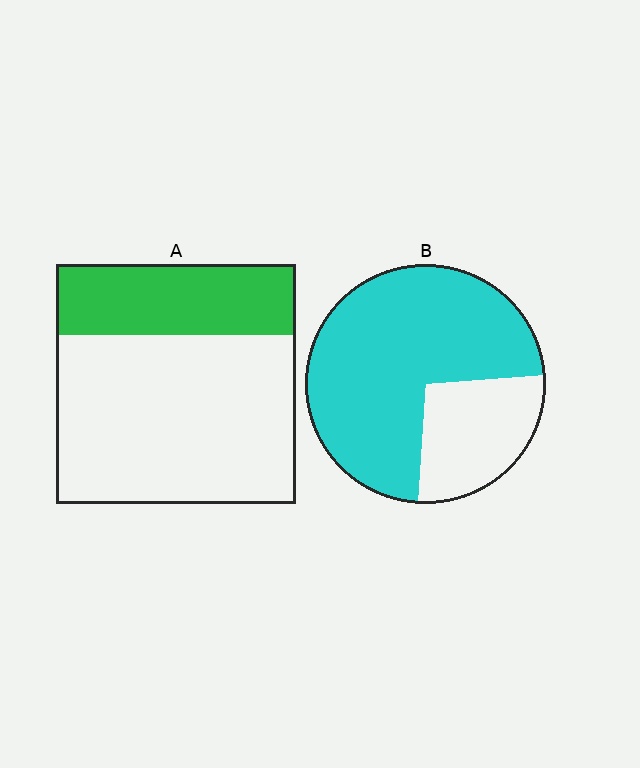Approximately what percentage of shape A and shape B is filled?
A is approximately 30% and B is approximately 75%.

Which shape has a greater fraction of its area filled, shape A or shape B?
Shape B.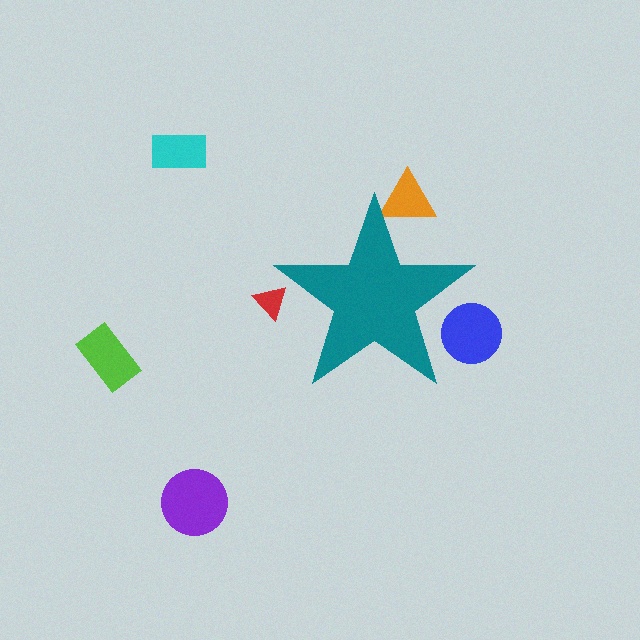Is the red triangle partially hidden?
Yes, the red triangle is partially hidden behind the teal star.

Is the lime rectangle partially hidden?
No, the lime rectangle is fully visible.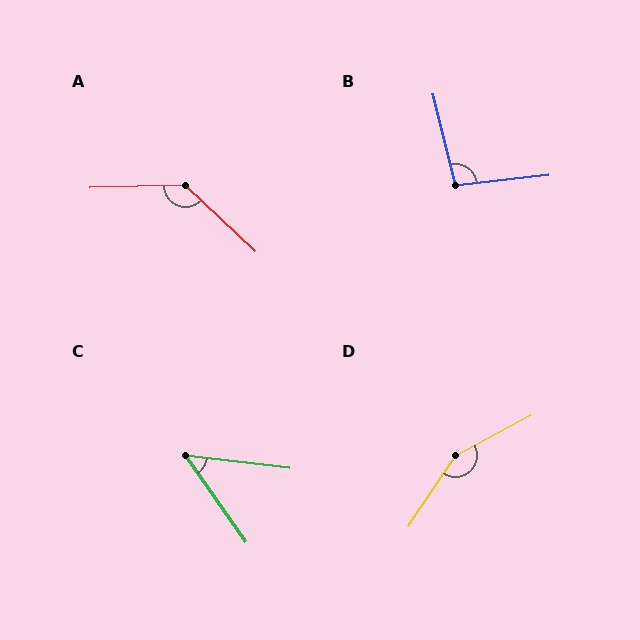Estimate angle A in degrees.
Approximately 135 degrees.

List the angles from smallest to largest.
C (48°), B (98°), A (135°), D (152°).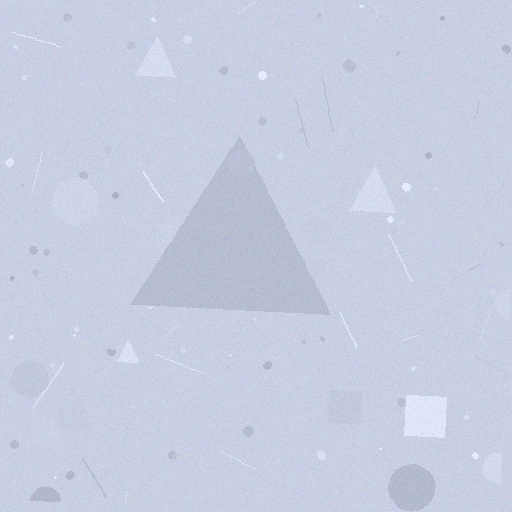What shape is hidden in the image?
A triangle is hidden in the image.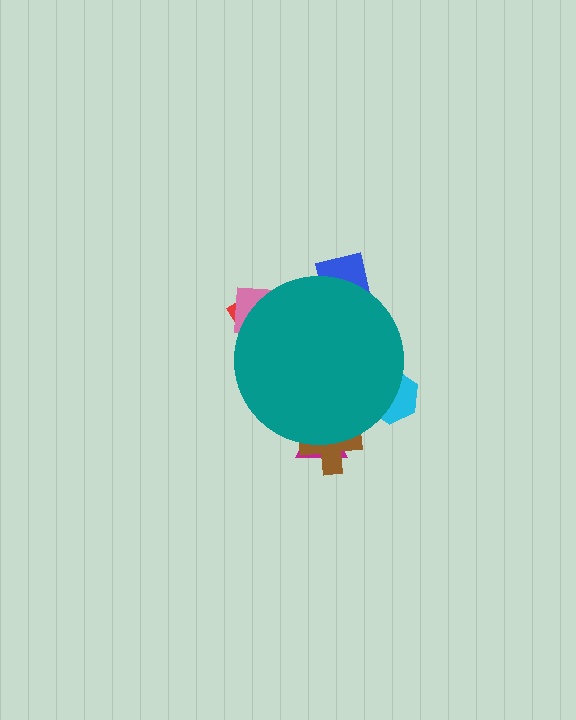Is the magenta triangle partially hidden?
Yes, the magenta triangle is partially hidden behind the teal circle.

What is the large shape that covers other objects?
A teal circle.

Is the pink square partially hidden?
Yes, the pink square is partially hidden behind the teal circle.